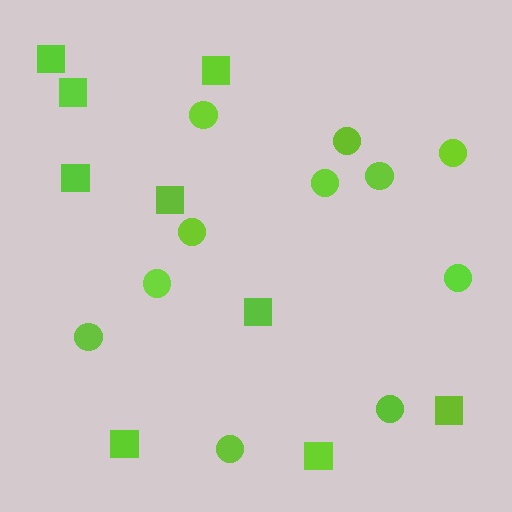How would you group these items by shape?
There are 2 groups: one group of circles (11) and one group of squares (9).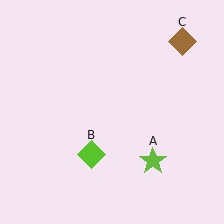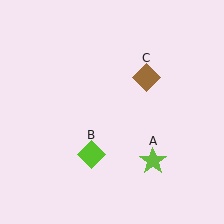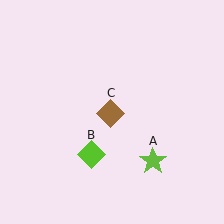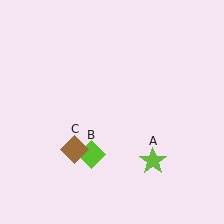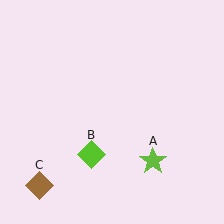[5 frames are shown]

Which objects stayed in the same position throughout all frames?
Lime star (object A) and lime diamond (object B) remained stationary.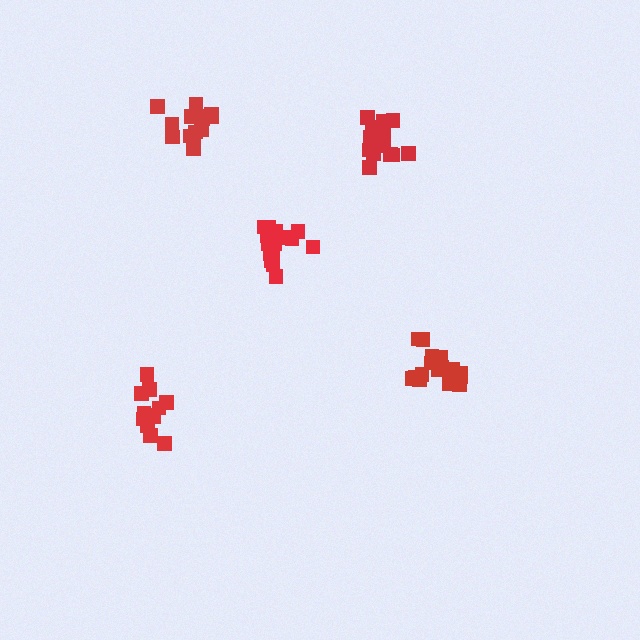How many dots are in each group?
Group 1: 17 dots, Group 2: 16 dots, Group 3: 12 dots, Group 4: 17 dots, Group 5: 15 dots (77 total).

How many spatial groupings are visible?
There are 5 spatial groupings.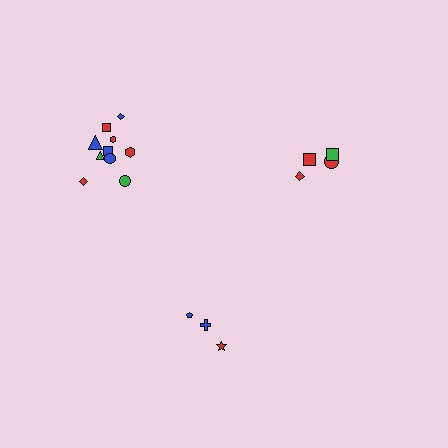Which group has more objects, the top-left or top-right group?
The top-left group.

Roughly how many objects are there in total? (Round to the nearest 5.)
Roughly 15 objects in total.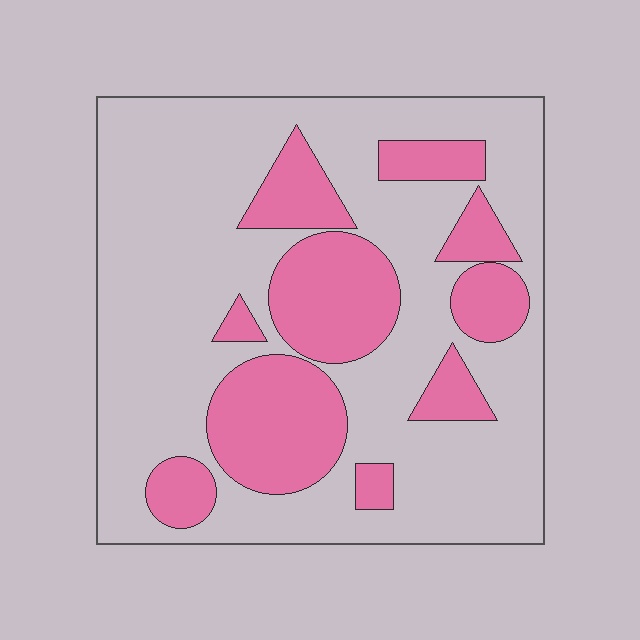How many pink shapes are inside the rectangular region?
10.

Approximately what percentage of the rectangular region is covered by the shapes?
Approximately 30%.